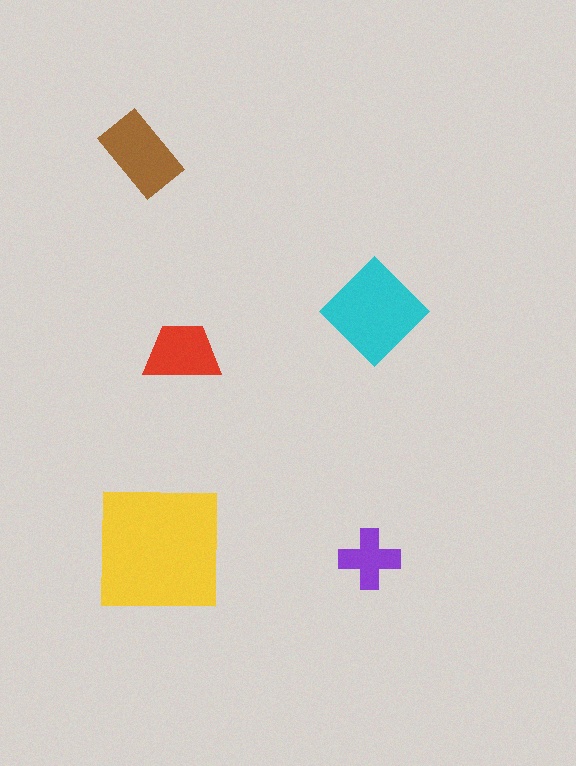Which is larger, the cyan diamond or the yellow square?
The yellow square.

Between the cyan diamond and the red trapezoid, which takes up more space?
The cyan diamond.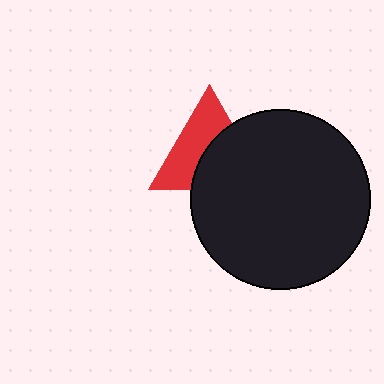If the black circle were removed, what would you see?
You would see the complete red triangle.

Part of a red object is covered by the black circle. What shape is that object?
It is a triangle.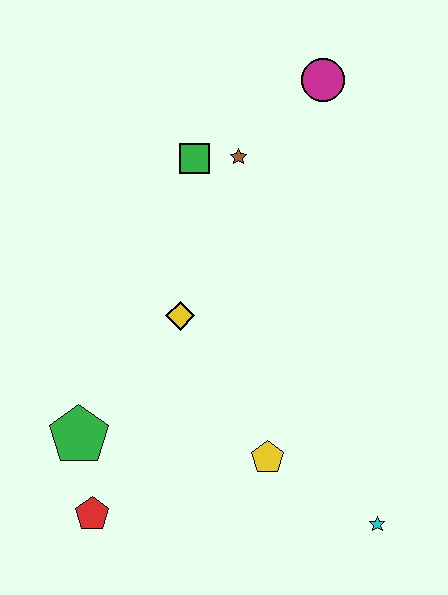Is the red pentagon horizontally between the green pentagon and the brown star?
Yes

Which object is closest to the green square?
The brown star is closest to the green square.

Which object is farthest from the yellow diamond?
The cyan star is farthest from the yellow diamond.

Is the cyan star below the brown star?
Yes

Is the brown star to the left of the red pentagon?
No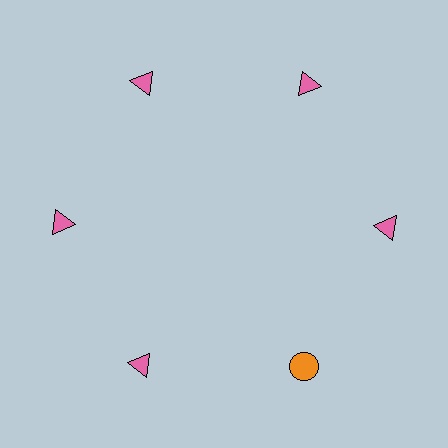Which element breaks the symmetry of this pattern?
The orange circle at roughly the 5 o'clock position breaks the symmetry. All other shapes are pink triangles.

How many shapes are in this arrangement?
There are 6 shapes arranged in a ring pattern.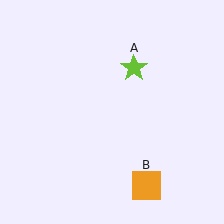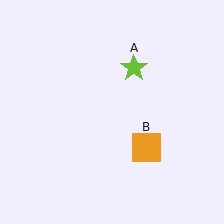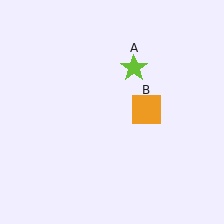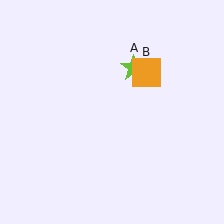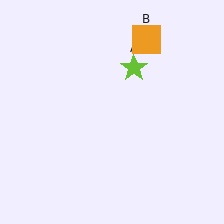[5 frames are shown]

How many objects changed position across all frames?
1 object changed position: orange square (object B).